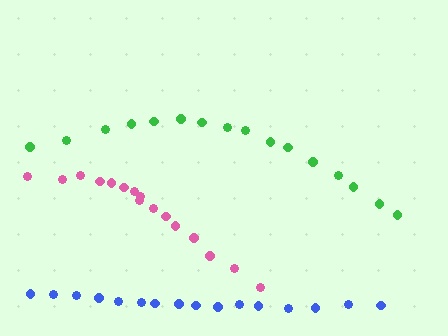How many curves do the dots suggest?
There are 3 distinct paths.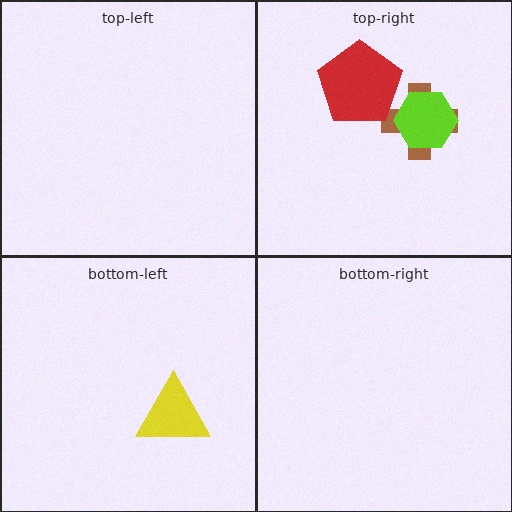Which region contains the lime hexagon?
The top-right region.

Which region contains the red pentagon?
The top-right region.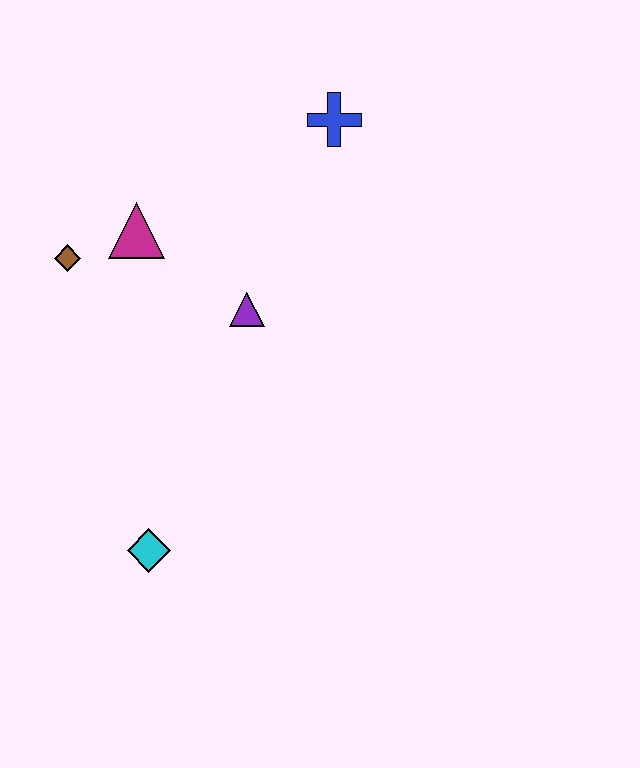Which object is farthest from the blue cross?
The cyan diamond is farthest from the blue cross.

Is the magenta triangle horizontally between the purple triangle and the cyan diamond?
No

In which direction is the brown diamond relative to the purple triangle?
The brown diamond is to the left of the purple triangle.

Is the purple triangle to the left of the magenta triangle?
No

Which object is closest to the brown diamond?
The magenta triangle is closest to the brown diamond.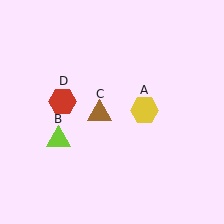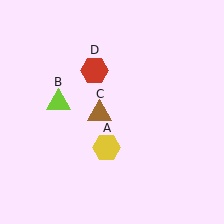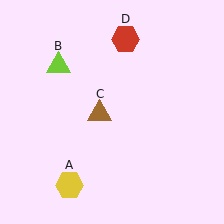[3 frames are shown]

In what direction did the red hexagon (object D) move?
The red hexagon (object D) moved up and to the right.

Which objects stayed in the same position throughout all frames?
Brown triangle (object C) remained stationary.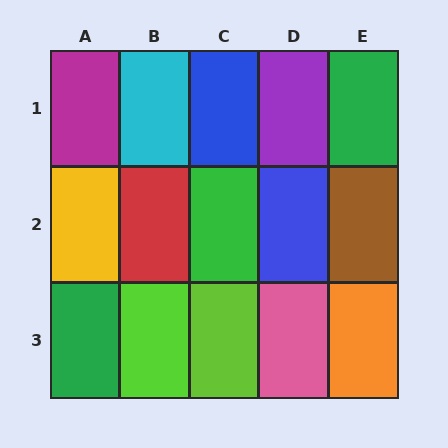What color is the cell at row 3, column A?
Green.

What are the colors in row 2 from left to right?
Yellow, red, green, blue, brown.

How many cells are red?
1 cell is red.